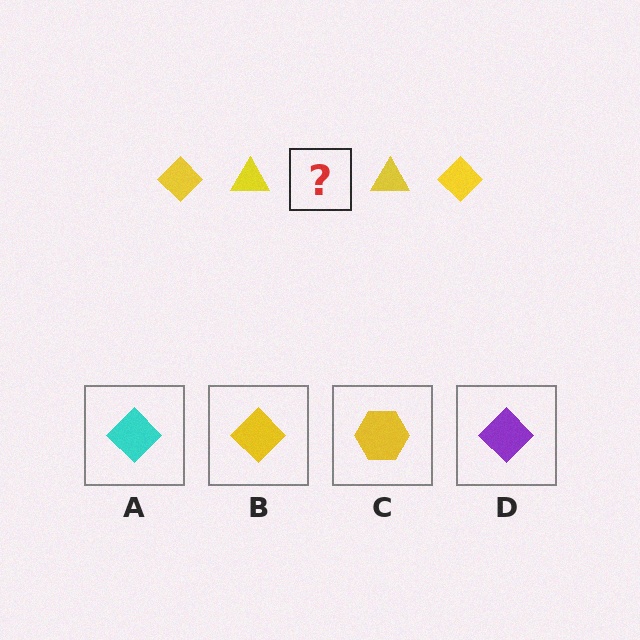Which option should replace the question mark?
Option B.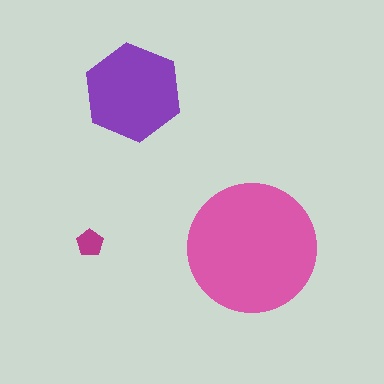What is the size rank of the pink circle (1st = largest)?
1st.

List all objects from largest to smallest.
The pink circle, the purple hexagon, the magenta pentagon.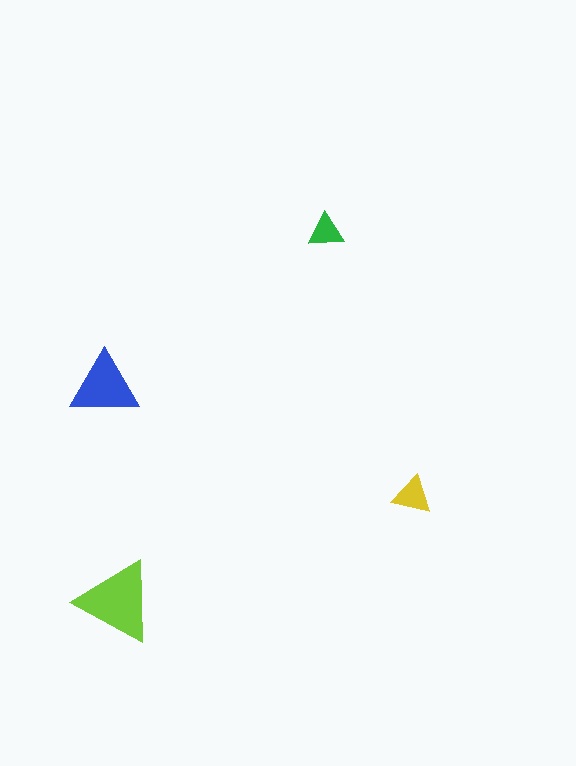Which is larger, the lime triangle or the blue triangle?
The lime one.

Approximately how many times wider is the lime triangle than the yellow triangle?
About 2 times wider.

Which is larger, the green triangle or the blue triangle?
The blue one.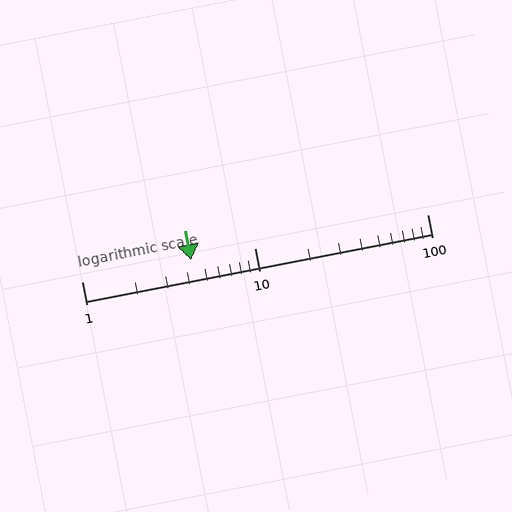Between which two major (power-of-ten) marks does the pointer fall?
The pointer is between 1 and 10.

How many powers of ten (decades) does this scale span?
The scale spans 2 decades, from 1 to 100.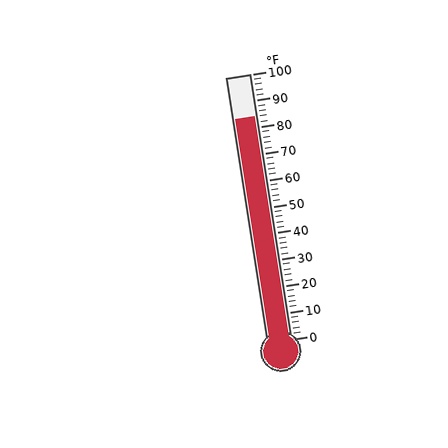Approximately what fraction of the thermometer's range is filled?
The thermometer is filled to approximately 85% of its range.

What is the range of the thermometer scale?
The thermometer scale ranges from 0°F to 100°F.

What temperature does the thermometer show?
The thermometer shows approximately 84°F.